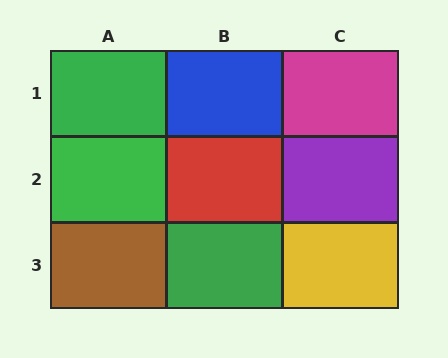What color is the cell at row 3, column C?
Yellow.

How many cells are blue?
1 cell is blue.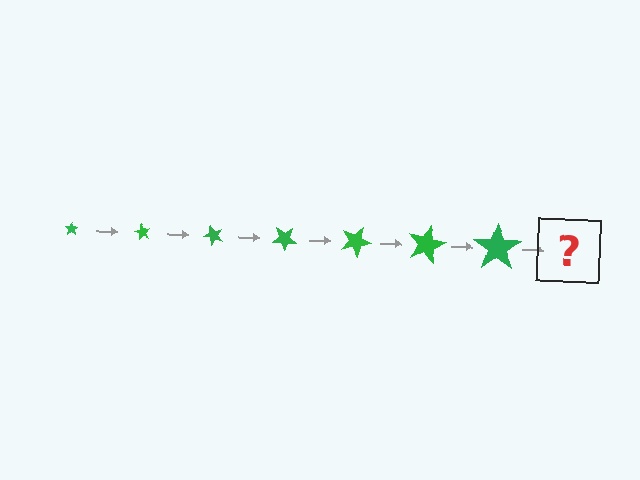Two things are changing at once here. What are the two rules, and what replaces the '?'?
The two rules are that the star grows larger each step and it rotates 60 degrees each step. The '?' should be a star, larger than the previous one and rotated 420 degrees from the start.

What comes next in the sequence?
The next element should be a star, larger than the previous one and rotated 420 degrees from the start.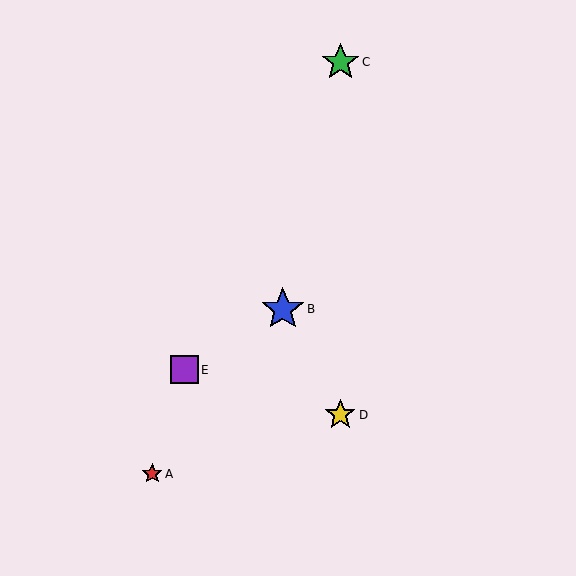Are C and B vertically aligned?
No, C is at x≈340 and B is at x≈283.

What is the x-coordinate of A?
Object A is at x≈152.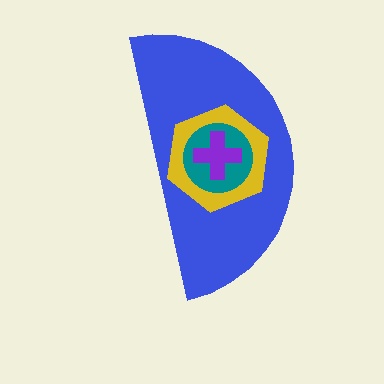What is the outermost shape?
The blue semicircle.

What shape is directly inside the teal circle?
The purple cross.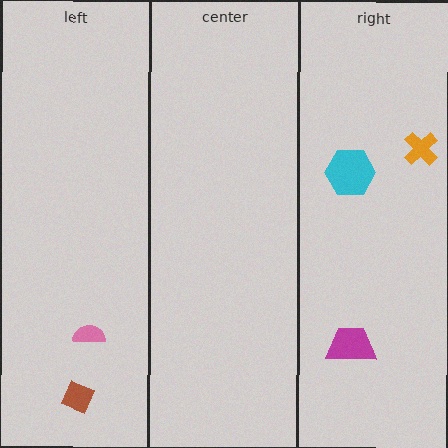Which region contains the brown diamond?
The left region.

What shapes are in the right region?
The orange cross, the magenta trapezoid, the cyan hexagon.